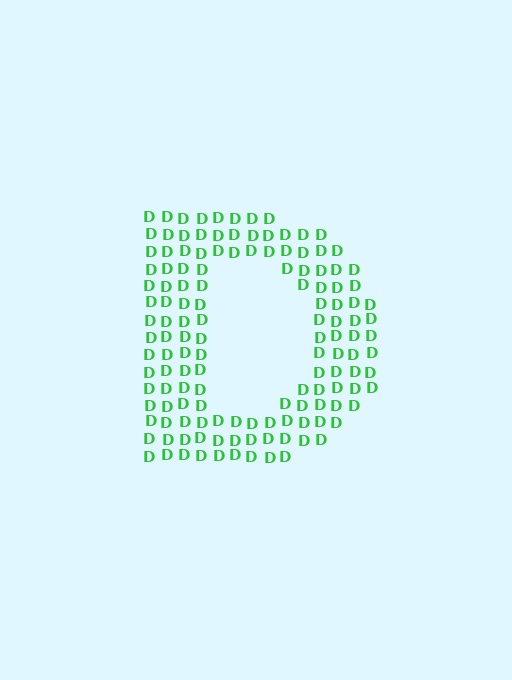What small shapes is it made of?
It is made of small letter D's.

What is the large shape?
The large shape is the letter D.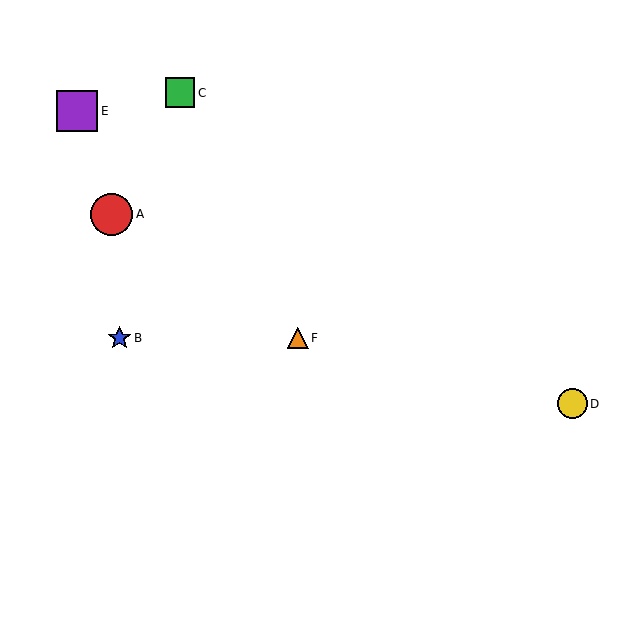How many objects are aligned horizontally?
2 objects (B, F) are aligned horizontally.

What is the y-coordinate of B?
Object B is at y≈338.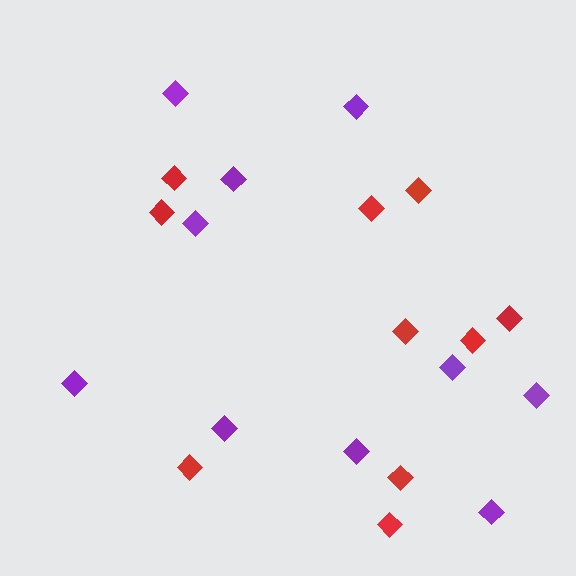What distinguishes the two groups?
There are 2 groups: one group of purple diamonds (10) and one group of red diamonds (10).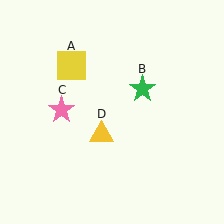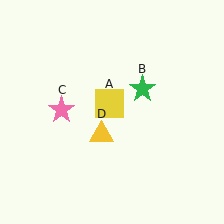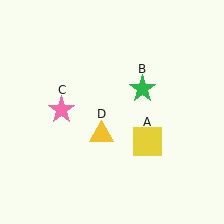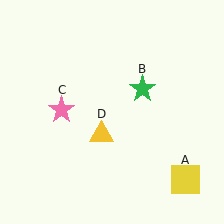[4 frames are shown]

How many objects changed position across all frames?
1 object changed position: yellow square (object A).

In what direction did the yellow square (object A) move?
The yellow square (object A) moved down and to the right.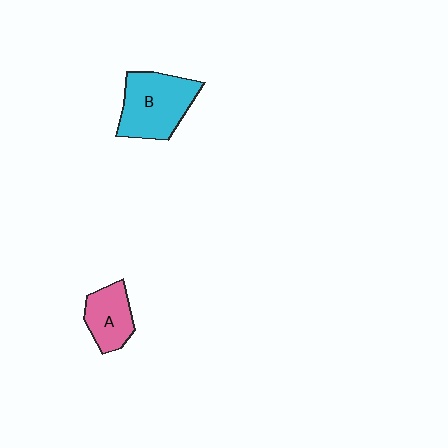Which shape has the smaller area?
Shape A (pink).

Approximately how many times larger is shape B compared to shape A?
Approximately 1.6 times.